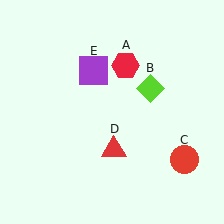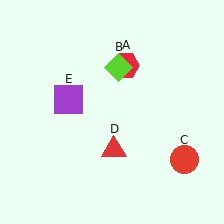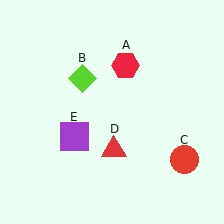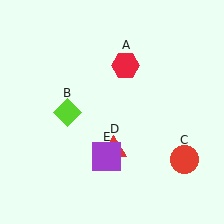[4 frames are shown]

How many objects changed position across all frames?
2 objects changed position: lime diamond (object B), purple square (object E).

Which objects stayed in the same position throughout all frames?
Red hexagon (object A) and red circle (object C) and red triangle (object D) remained stationary.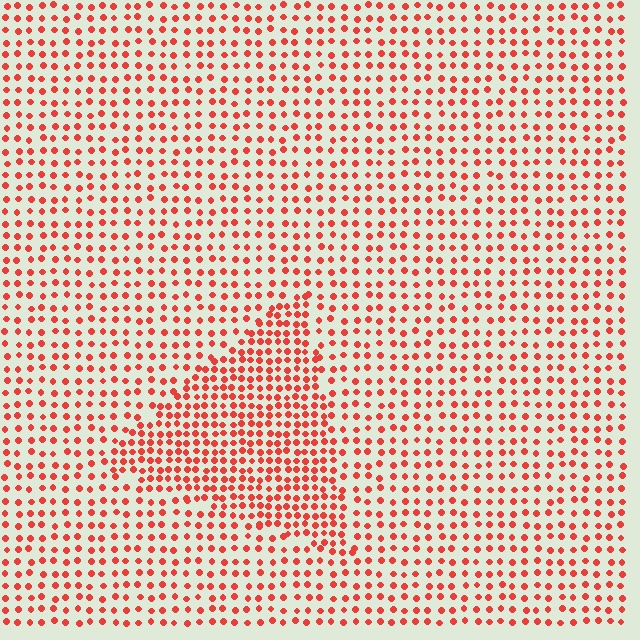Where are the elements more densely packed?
The elements are more densely packed inside the triangle boundary.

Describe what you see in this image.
The image contains small red elements arranged at two different densities. A triangle-shaped region is visible where the elements are more densely packed than the surrounding area.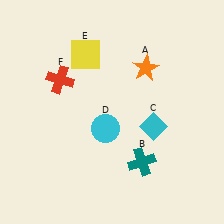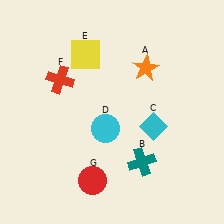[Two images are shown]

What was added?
A red circle (G) was added in Image 2.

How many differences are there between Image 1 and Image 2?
There is 1 difference between the two images.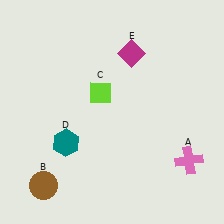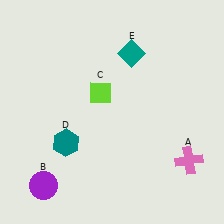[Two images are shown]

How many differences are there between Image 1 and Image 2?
There are 2 differences between the two images.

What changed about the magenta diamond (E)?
In Image 1, E is magenta. In Image 2, it changed to teal.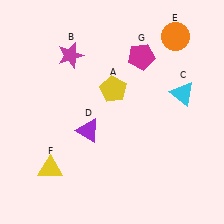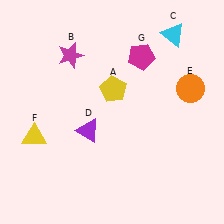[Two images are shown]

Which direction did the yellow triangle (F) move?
The yellow triangle (F) moved up.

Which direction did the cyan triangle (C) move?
The cyan triangle (C) moved up.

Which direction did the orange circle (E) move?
The orange circle (E) moved down.